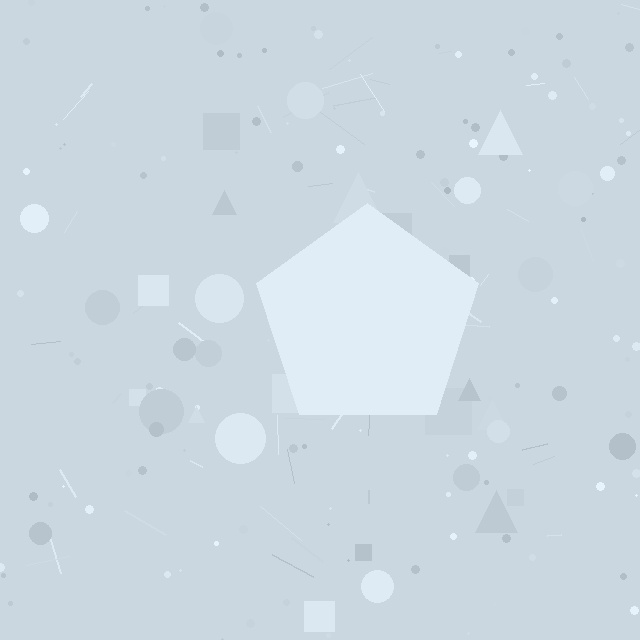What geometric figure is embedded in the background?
A pentagon is embedded in the background.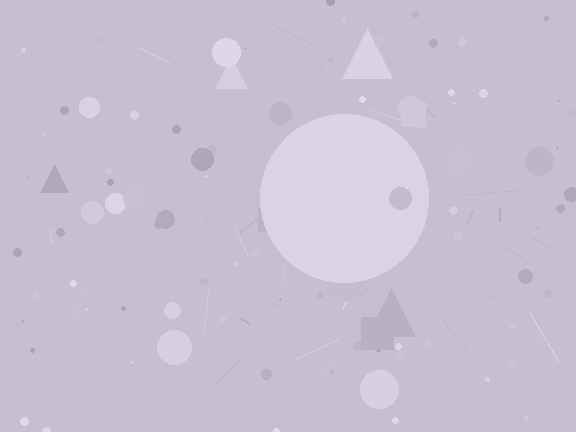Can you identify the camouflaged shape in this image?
The camouflaged shape is a circle.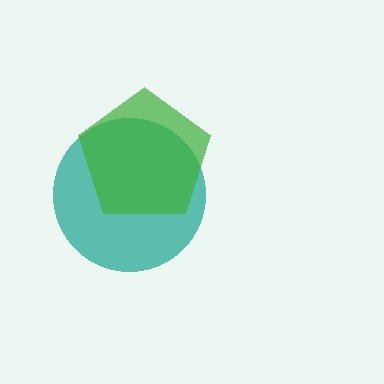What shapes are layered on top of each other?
The layered shapes are: a teal circle, a green pentagon.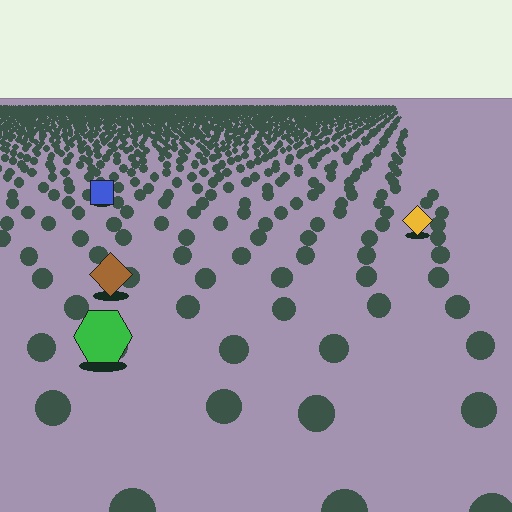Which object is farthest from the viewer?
The blue square is farthest from the viewer. It appears smaller and the ground texture around it is denser.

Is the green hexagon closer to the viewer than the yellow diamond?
Yes. The green hexagon is closer — you can tell from the texture gradient: the ground texture is coarser near it.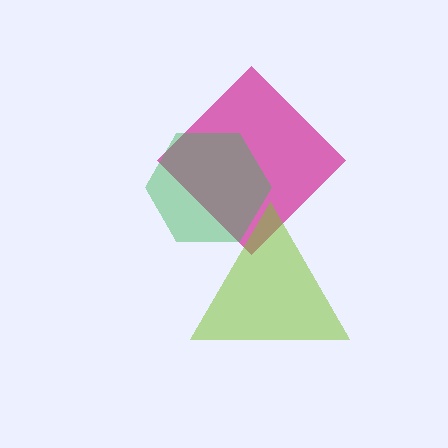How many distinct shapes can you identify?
There are 3 distinct shapes: a magenta diamond, a lime triangle, a green hexagon.